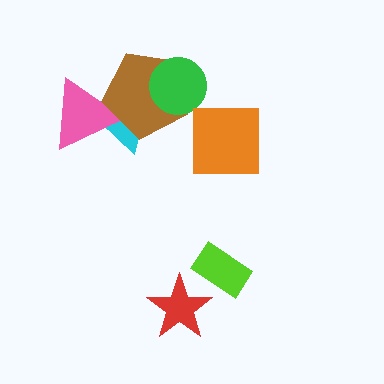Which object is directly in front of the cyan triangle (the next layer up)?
The pink triangle is directly in front of the cyan triangle.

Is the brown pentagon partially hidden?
Yes, it is partially covered by another shape.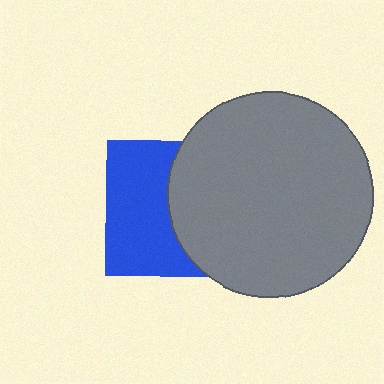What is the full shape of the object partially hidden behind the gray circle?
The partially hidden object is a blue square.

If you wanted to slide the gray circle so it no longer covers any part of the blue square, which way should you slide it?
Slide it right — that is the most direct way to separate the two shapes.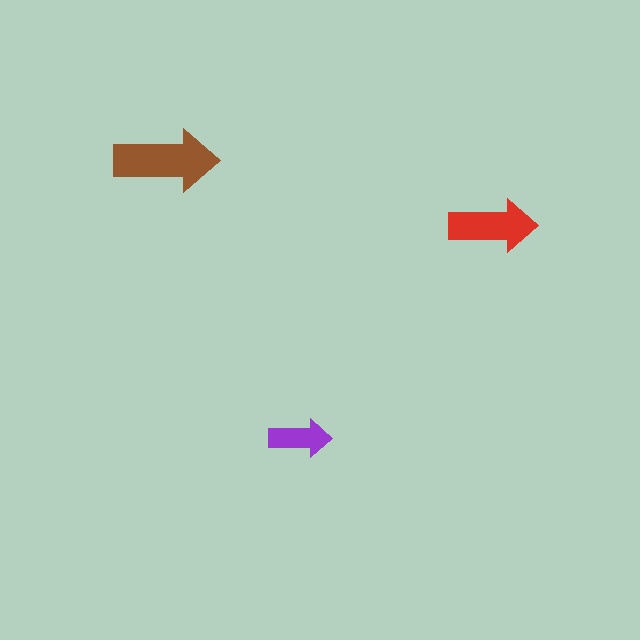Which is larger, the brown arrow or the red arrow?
The brown one.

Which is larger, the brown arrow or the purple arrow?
The brown one.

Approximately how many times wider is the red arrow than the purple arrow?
About 1.5 times wider.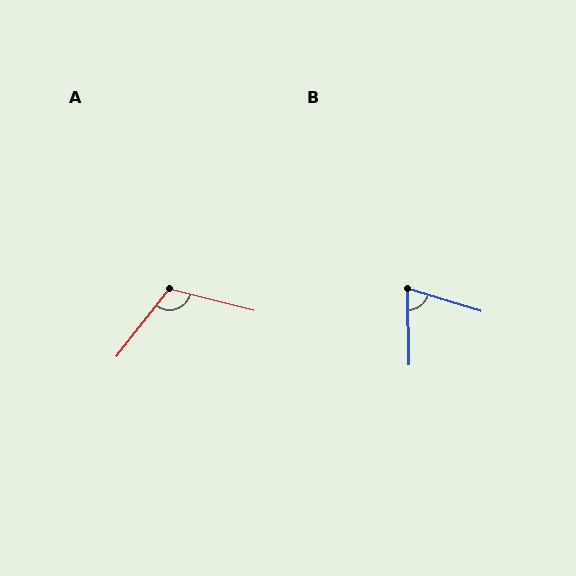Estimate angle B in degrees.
Approximately 72 degrees.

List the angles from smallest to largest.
B (72°), A (113°).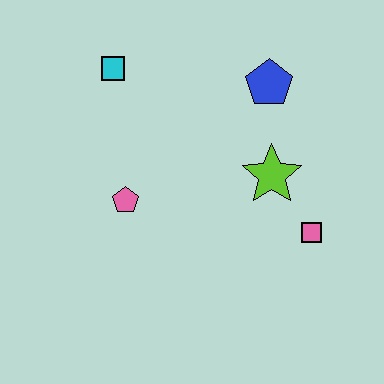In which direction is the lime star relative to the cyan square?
The lime star is to the right of the cyan square.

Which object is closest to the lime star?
The pink square is closest to the lime star.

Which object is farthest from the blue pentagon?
The pink pentagon is farthest from the blue pentagon.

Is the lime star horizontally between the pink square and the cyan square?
Yes